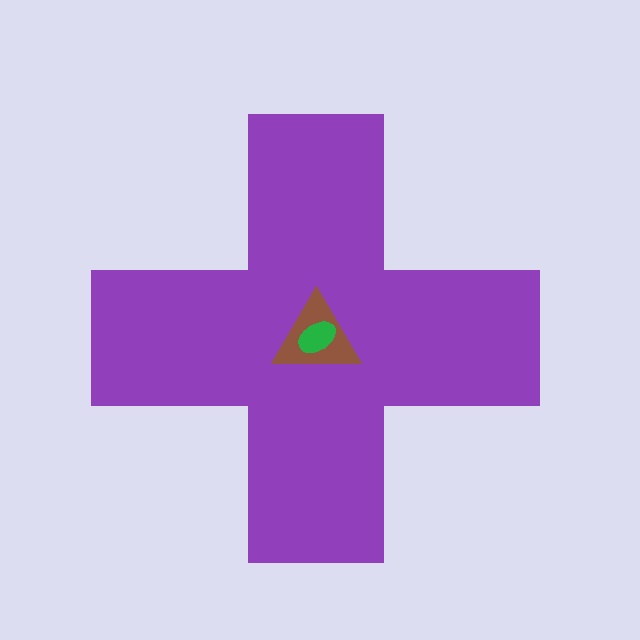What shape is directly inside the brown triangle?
The green ellipse.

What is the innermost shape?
The green ellipse.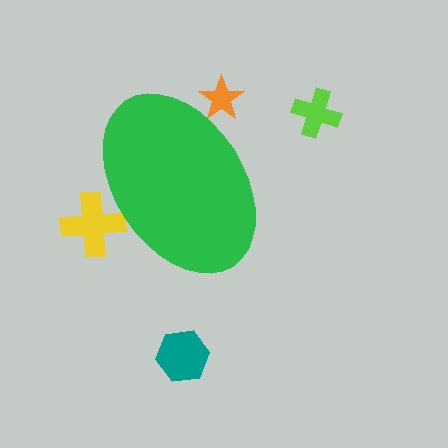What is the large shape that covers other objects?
A green ellipse.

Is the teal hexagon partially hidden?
No, the teal hexagon is fully visible.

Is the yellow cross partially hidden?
Yes, the yellow cross is partially hidden behind the green ellipse.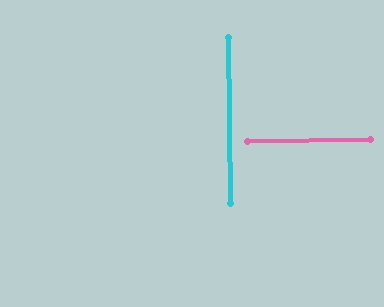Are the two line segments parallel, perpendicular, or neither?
Perpendicular — they meet at approximately 90°.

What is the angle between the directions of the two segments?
Approximately 90 degrees.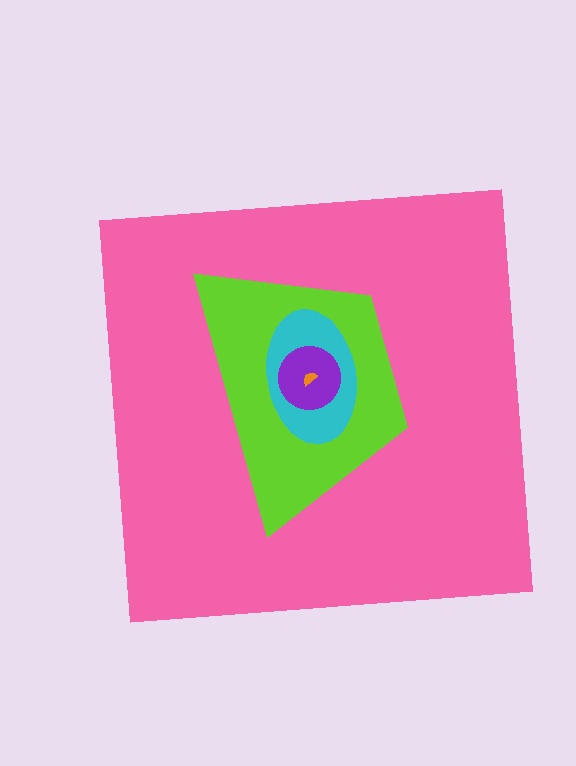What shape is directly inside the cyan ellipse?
The purple circle.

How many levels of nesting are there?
5.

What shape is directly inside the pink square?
The lime trapezoid.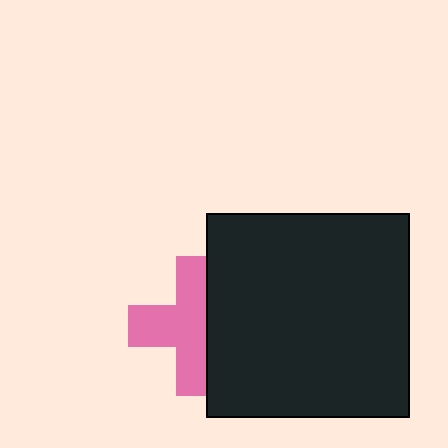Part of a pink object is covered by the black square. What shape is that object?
It is a cross.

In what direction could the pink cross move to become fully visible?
The pink cross could move left. That would shift it out from behind the black square entirely.